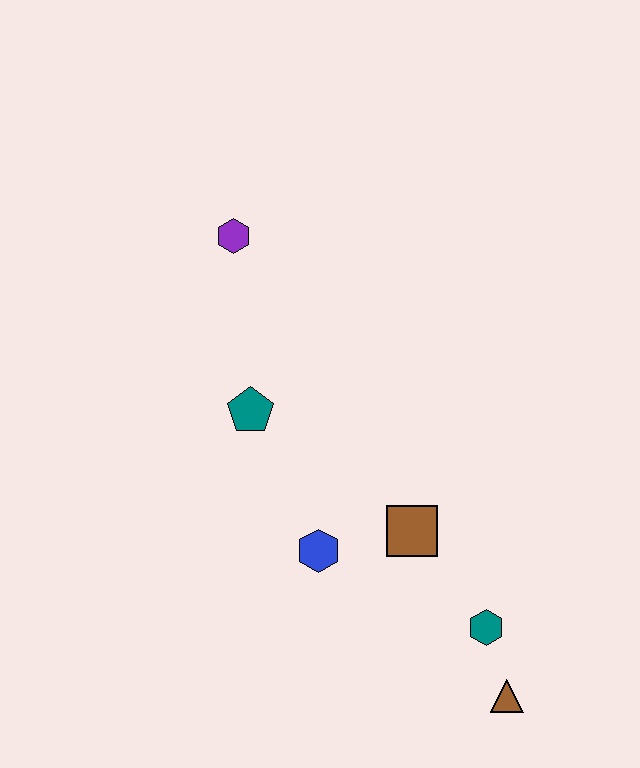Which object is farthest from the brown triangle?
The purple hexagon is farthest from the brown triangle.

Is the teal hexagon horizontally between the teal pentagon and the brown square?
No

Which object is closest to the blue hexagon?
The brown square is closest to the blue hexagon.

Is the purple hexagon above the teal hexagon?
Yes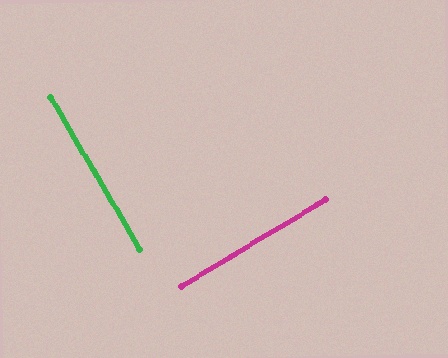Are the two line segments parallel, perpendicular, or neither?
Perpendicular — they meet at approximately 90°.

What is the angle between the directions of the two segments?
Approximately 90 degrees.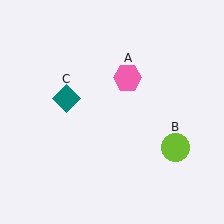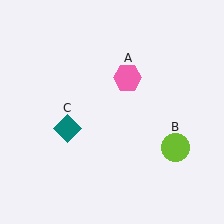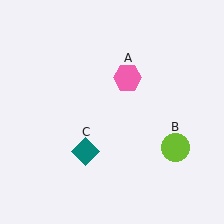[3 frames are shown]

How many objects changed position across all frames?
1 object changed position: teal diamond (object C).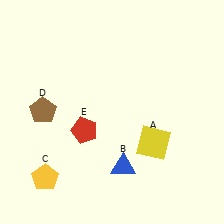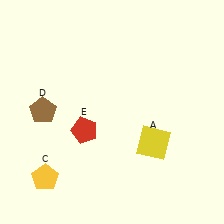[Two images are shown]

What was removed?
The blue triangle (B) was removed in Image 2.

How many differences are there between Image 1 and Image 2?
There is 1 difference between the two images.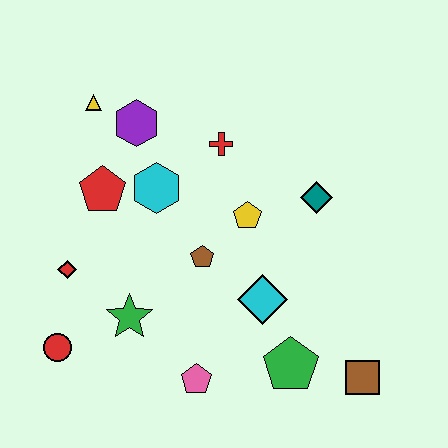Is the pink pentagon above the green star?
No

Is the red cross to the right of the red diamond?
Yes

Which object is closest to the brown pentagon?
The yellow pentagon is closest to the brown pentagon.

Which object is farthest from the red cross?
The brown square is farthest from the red cross.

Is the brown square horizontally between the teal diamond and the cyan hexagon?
No